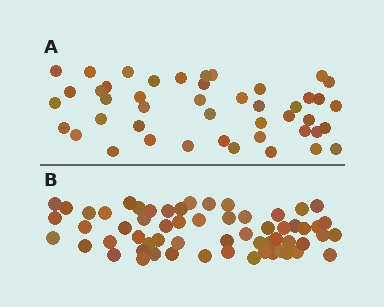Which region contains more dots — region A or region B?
Region B (the bottom region) has more dots.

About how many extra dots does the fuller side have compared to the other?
Region B has approximately 15 more dots than region A.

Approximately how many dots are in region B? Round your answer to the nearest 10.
About 60 dots.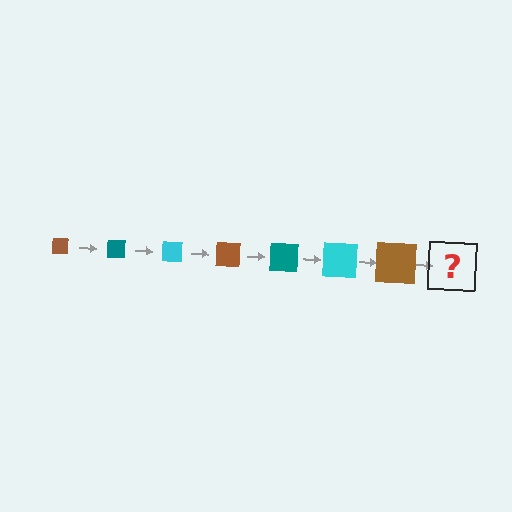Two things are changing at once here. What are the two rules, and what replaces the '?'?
The two rules are that the square grows larger each step and the color cycles through brown, teal, and cyan. The '?' should be a teal square, larger than the previous one.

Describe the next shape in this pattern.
It should be a teal square, larger than the previous one.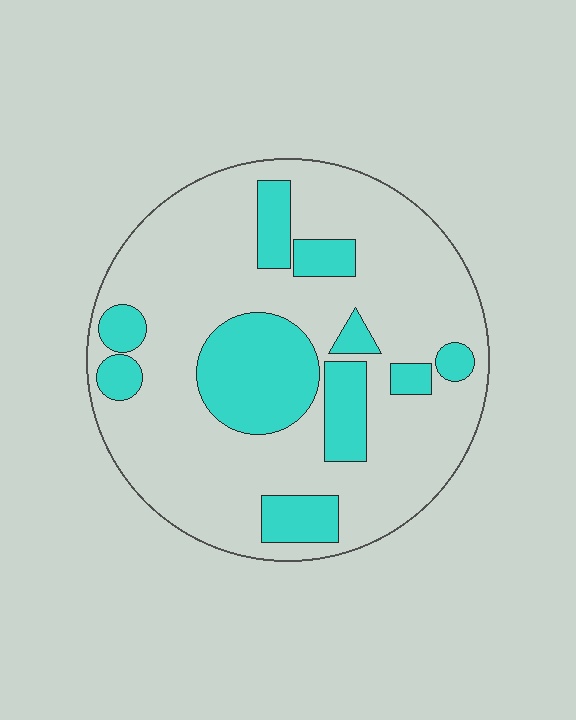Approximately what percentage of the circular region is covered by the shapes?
Approximately 25%.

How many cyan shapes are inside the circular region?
10.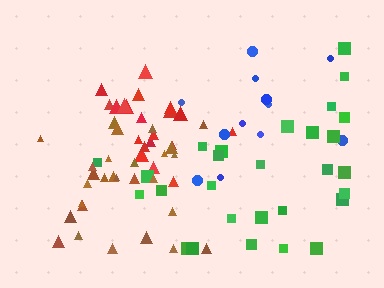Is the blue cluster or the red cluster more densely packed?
Red.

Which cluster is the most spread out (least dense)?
Green.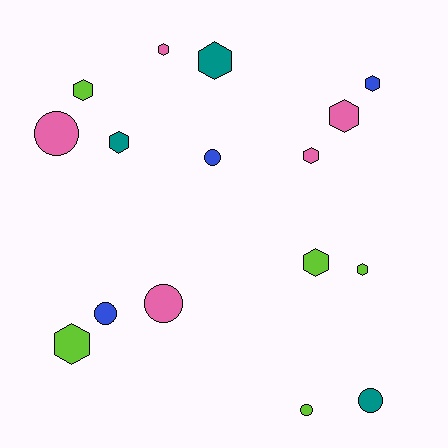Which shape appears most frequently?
Hexagon, with 10 objects.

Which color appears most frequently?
Lime, with 5 objects.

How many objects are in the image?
There are 16 objects.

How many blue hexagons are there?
There is 1 blue hexagon.